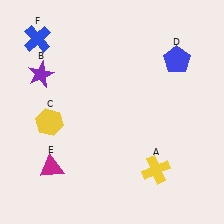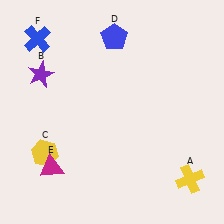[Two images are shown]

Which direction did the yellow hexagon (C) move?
The yellow hexagon (C) moved down.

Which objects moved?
The objects that moved are: the yellow cross (A), the yellow hexagon (C), the blue pentagon (D).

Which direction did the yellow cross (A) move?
The yellow cross (A) moved right.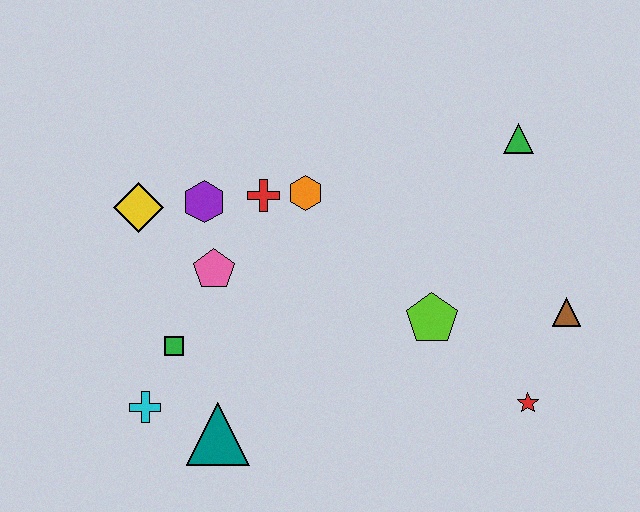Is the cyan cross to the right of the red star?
No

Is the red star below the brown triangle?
Yes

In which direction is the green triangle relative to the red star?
The green triangle is above the red star.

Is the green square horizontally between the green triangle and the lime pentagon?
No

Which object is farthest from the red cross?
The red star is farthest from the red cross.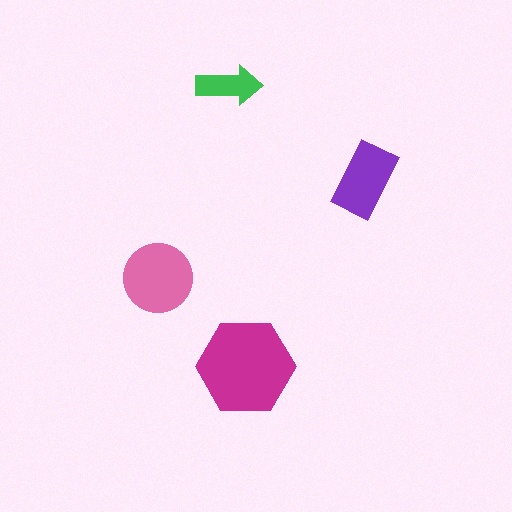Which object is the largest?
The magenta hexagon.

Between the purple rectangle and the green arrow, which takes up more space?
The purple rectangle.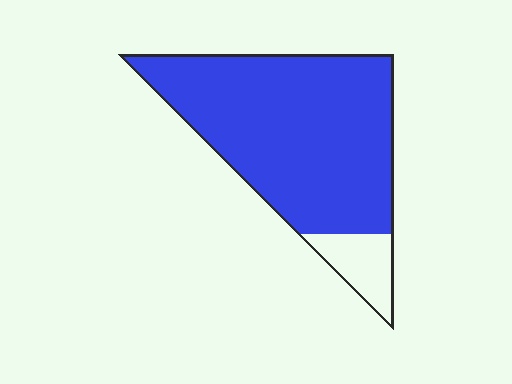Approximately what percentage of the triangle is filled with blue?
Approximately 90%.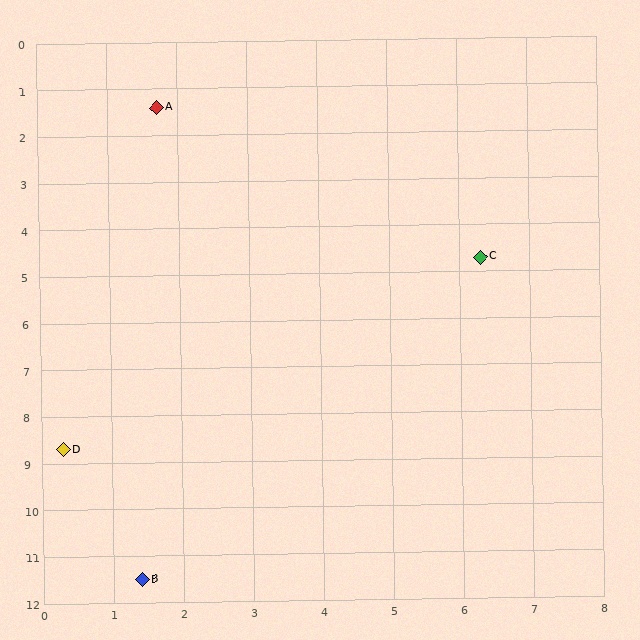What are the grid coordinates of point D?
Point D is at approximately (0.3, 8.7).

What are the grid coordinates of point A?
Point A is at approximately (1.7, 1.4).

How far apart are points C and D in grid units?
Points C and D are about 7.2 grid units apart.